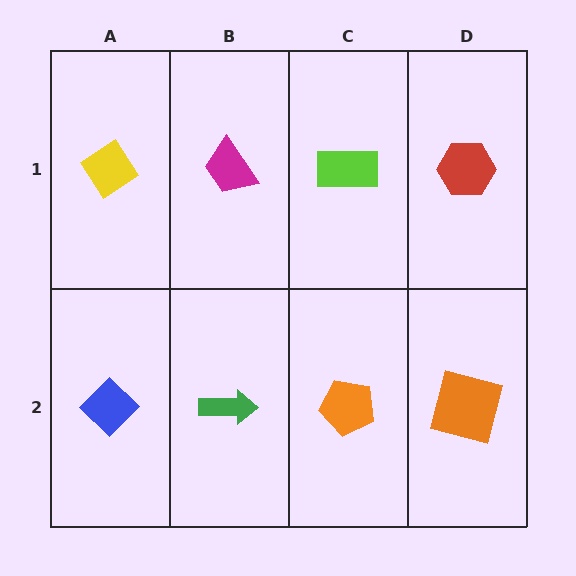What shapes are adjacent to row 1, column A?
A blue diamond (row 2, column A), a magenta trapezoid (row 1, column B).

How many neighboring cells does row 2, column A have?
2.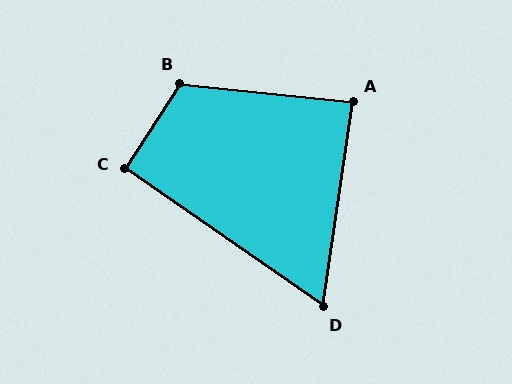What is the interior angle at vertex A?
Approximately 88 degrees (approximately right).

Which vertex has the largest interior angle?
B, at approximately 116 degrees.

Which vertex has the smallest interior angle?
D, at approximately 64 degrees.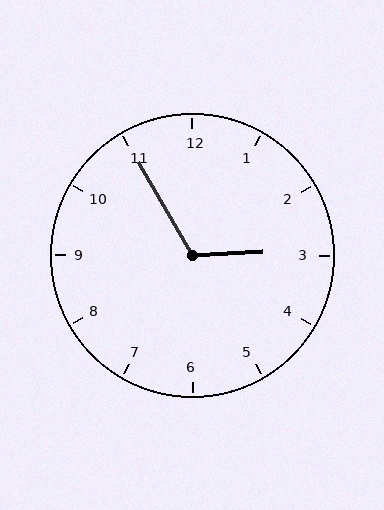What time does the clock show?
2:55.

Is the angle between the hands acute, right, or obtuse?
It is obtuse.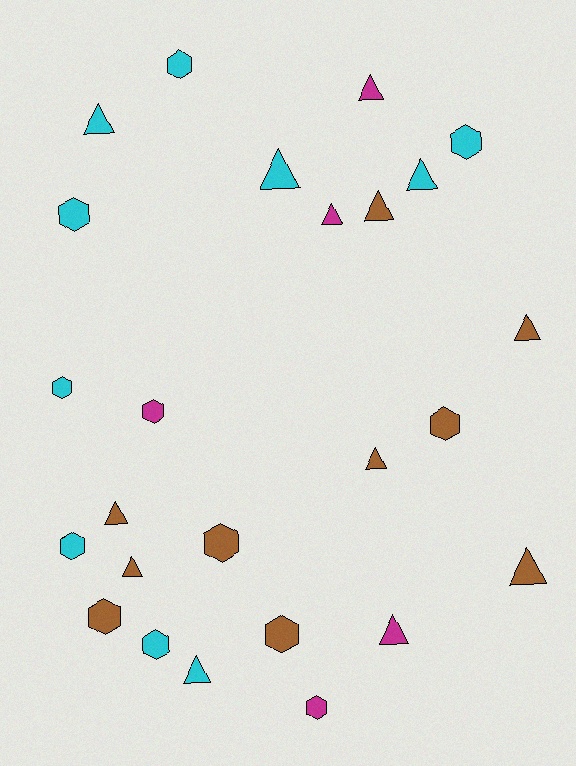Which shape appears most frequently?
Triangle, with 13 objects.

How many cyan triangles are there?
There are 4 cyan triangles.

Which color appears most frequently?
Cyan, with 10 objects.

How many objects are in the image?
There are 25 objects.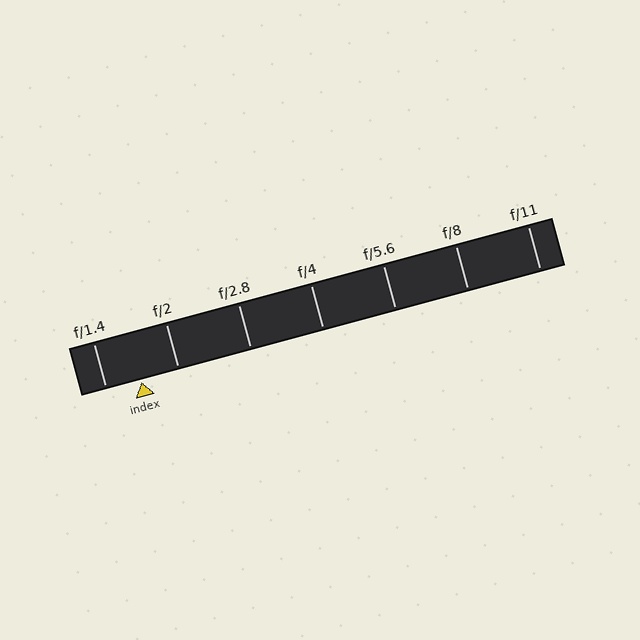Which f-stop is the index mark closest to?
The index mark is closest to f/1.4.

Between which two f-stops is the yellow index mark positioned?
The index mark is between f/1.4 and f/2.